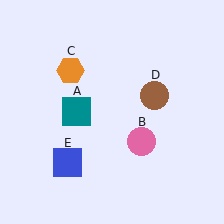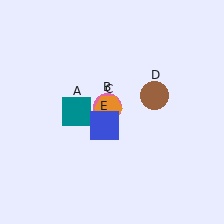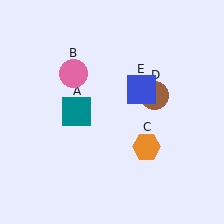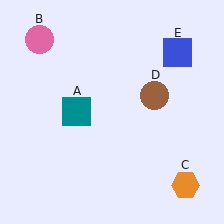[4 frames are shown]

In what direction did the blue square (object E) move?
The blue square (object E) moved up and to the right.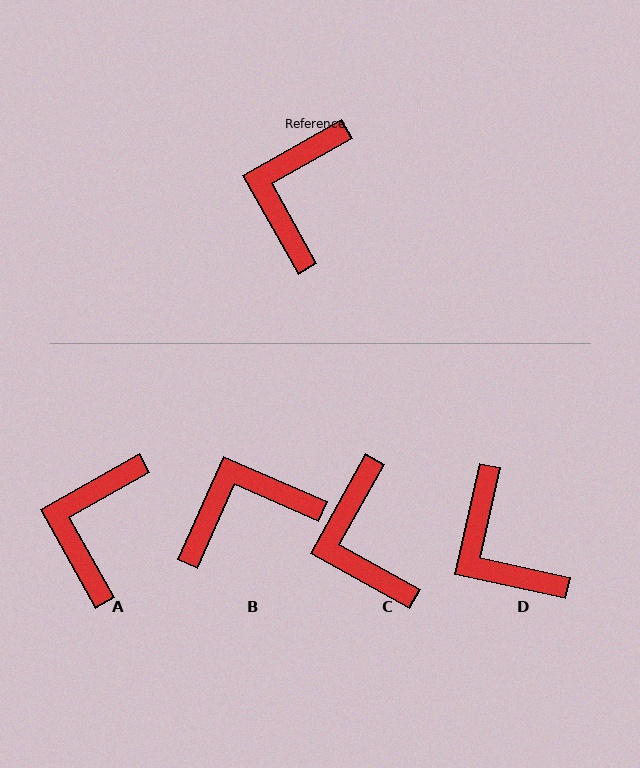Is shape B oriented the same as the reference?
No, it is off by about 53 degrees.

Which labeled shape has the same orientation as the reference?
A.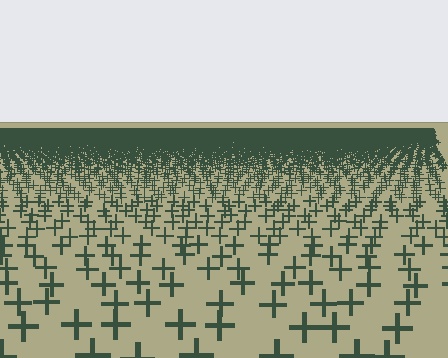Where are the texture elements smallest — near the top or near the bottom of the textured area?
Near the top.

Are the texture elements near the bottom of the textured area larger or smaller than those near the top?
Larger. Near the bottom, elements are closer to the viewer and appear at a bigger on-screen size.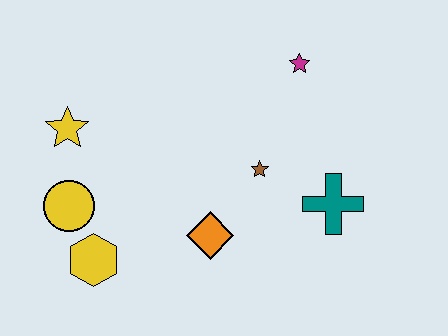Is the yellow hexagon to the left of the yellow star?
No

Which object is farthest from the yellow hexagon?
The magenta star is farthest from the yellow hexagon.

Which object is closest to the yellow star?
The yellow circle is closest to the yellow star.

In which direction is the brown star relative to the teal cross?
The brown star is to the left of the teal cross.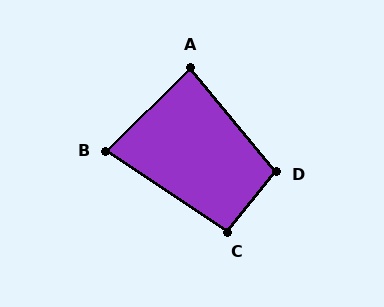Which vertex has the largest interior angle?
D, at approximately 102 degrees.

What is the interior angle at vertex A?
Approximately 85 degrees (acute).